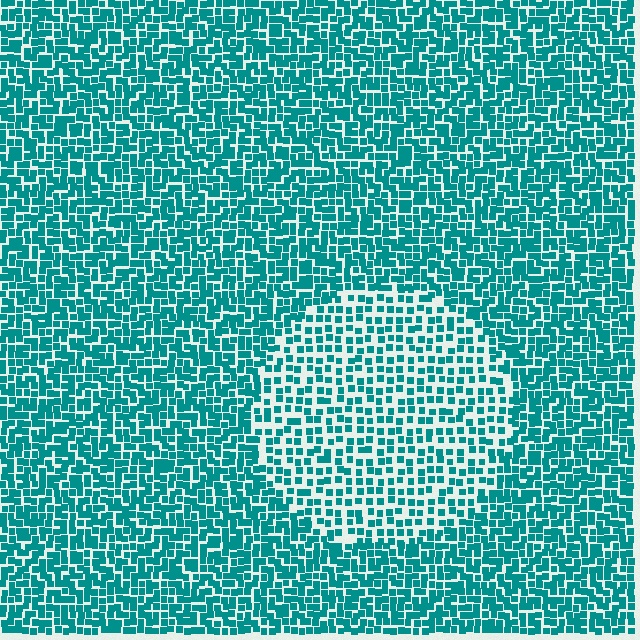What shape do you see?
I see a circle.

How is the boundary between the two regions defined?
The boundary is defined by a change in element density (approximately 1.8x ratio). All elements are the same color, size, and shape.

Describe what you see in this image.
The image contains small teal elements arranged at two different densities. A circle-shaped region is visible where the elements are less densely packed than the surrounding area.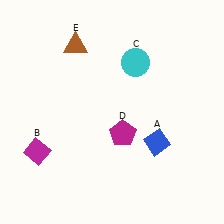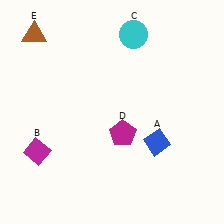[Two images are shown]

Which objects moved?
The objects that moved are: the cyan circle (C), the brown triangle (E).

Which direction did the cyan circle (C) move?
The cyan circle (C) moved up.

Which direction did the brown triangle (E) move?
The brown triangle (E) moved left.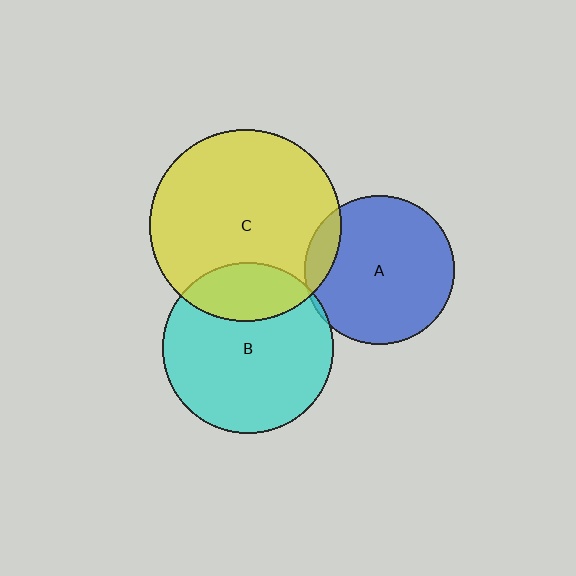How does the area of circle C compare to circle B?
Approximately 1.3 times.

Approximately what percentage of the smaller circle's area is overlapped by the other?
Approximately 25%.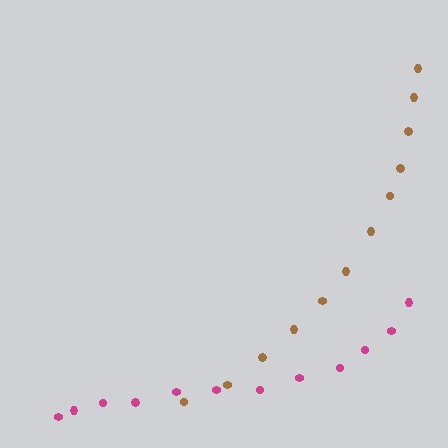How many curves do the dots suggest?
There are 2 distinct paths.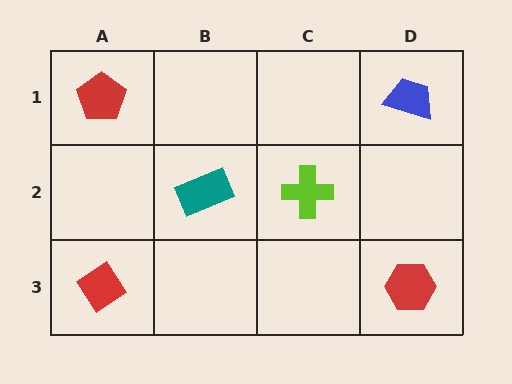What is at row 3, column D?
A red hexagon.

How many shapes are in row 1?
2 shapes.